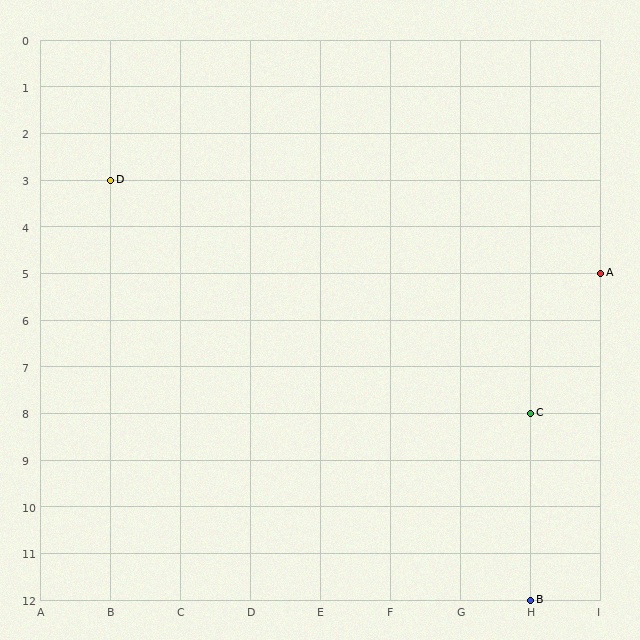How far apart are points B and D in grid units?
Points B and D are 6 columns and 9 rows apart (about 10.8 grid units diagonally).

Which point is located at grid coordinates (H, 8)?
Point C is at (H, 8).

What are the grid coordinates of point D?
Point D is at grid coordinates (B, 3).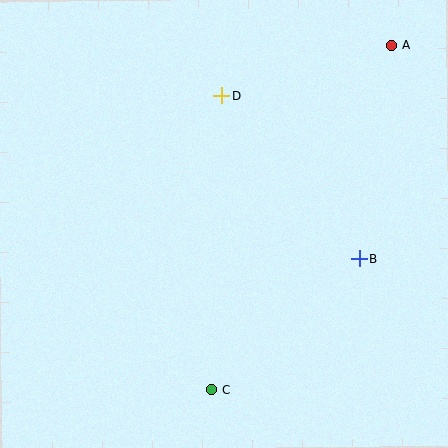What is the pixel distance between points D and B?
The distance between D and B is 213 pixels.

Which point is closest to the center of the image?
Point D at (221, 96) is closest to the center.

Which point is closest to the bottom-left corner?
Point C is closest to the bottom-left corner.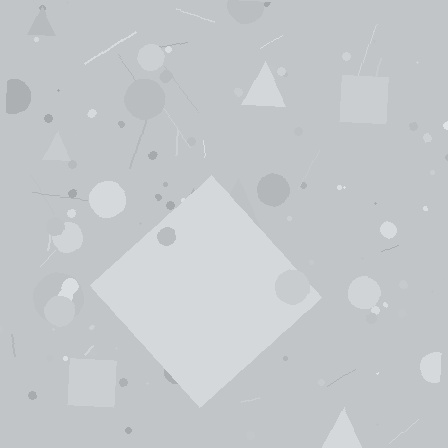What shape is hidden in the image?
A diamond is hidden in the image.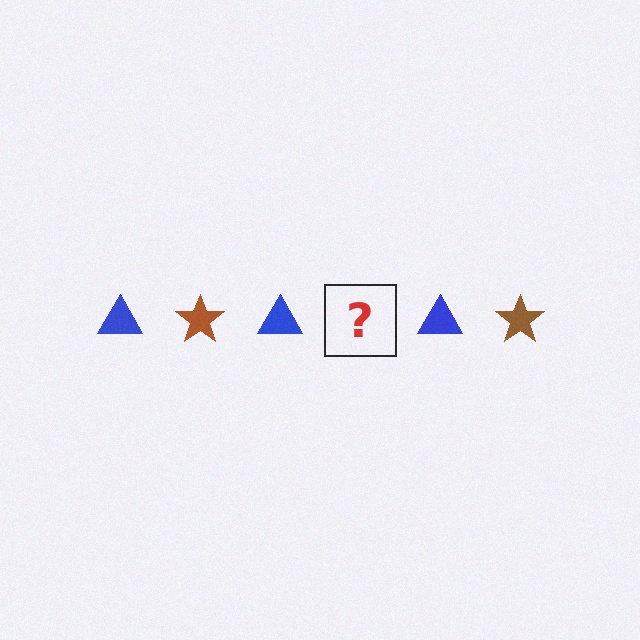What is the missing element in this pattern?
The missing element is a brown star.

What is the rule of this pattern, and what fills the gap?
The rule is that the pattern alternates between blue triangle and brown star. The gap should be filled with a brown star.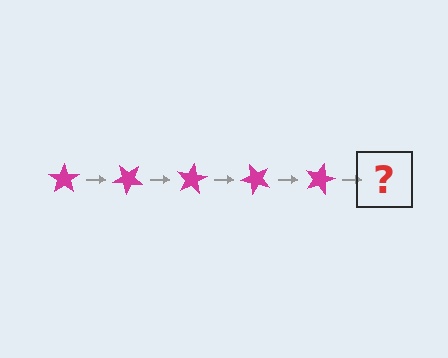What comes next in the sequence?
The next element should be a magenta star rotated 200 degrees.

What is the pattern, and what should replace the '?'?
The pattern is that the star rotates 40 degrees each step. The '?' should be a magenta star rotated 200 degrees.